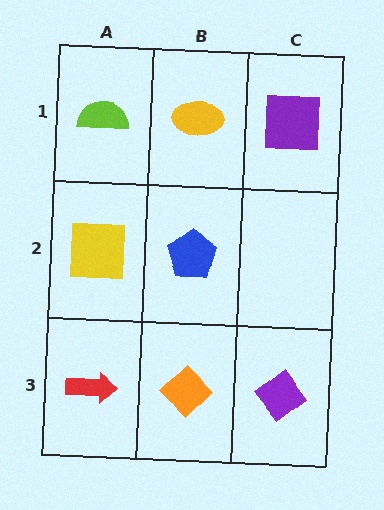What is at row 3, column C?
A purple diamond.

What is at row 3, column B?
An orange diamond.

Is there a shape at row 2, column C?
No, that cell is empty.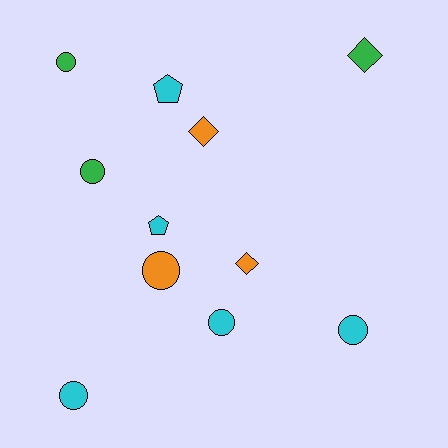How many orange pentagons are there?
There are no orange pentagons.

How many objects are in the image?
There are 11 objects.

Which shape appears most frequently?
Circle, with 6 objects.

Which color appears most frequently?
Cyan, with 5 objects.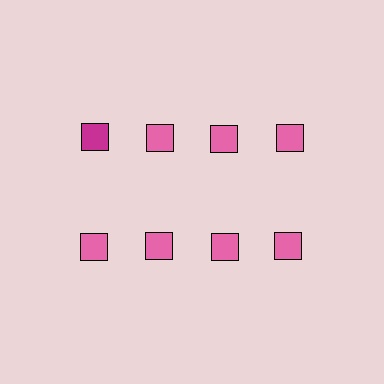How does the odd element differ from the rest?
It has a different color: magenta instead of pink.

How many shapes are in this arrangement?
There are 8 shapes arranged in a grid pattern.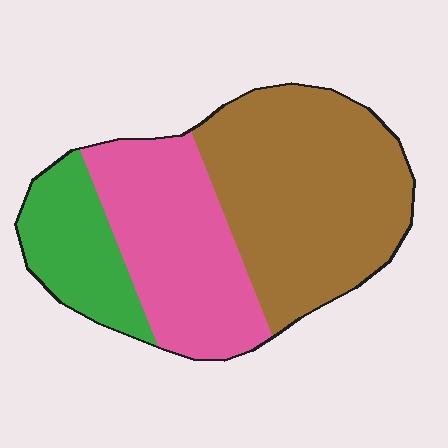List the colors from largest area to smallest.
From largest to smallest: brown, pink, green.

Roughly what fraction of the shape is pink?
Pink covers roughly 35% of the shape.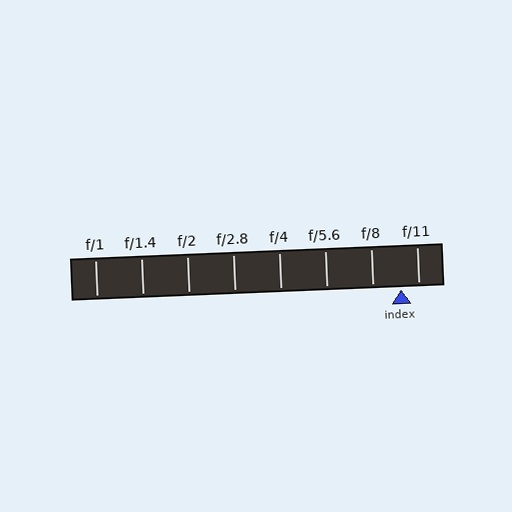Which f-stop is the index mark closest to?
The index mark is closest to f/11.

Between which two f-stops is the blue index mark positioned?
The index mark is between f/8 and f/11.